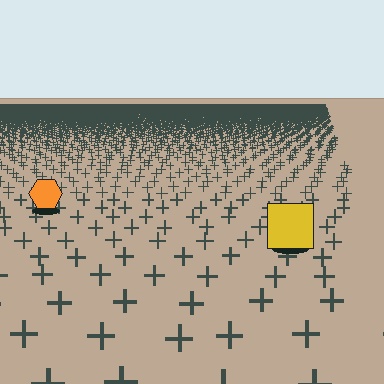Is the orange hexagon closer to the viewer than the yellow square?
No. The yellow square is closer — you can tell from the texture gradient: the ground texture is coarser near it.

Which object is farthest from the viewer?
The orange hexagon is farthest from the viewer. It appears smaller and the ground texture around it is denser.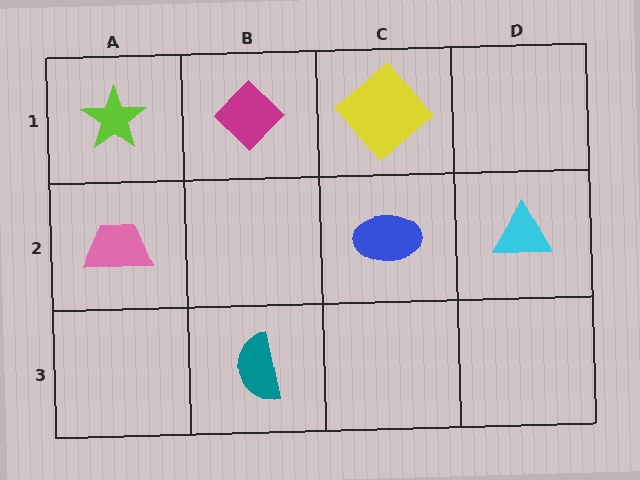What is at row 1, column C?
A yellow diamond.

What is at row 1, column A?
A lime star.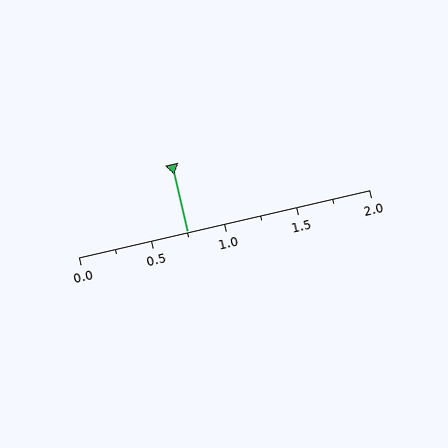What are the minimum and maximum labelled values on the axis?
The axis runs from 0.0 to 2.0.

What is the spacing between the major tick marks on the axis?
The major ticks are spaced 0.5 apart.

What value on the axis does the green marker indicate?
The marker indicates approximately 0.75.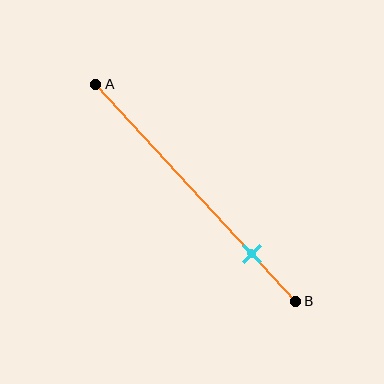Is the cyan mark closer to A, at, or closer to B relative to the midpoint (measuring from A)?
The cyan mark is closer to point B than the midpoint of segment AB.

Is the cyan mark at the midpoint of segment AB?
No, the mark is at about 80% from A, not at the 50% midpoint.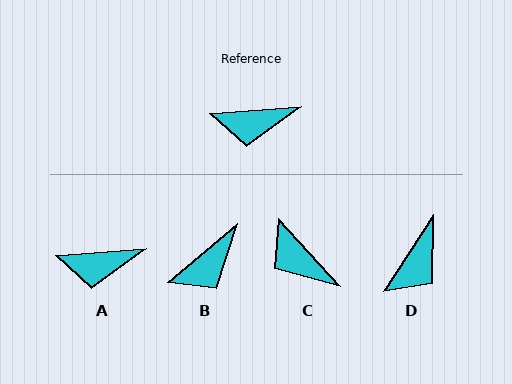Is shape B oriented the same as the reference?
No, it is off by about 36 degrees.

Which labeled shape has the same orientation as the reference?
A.